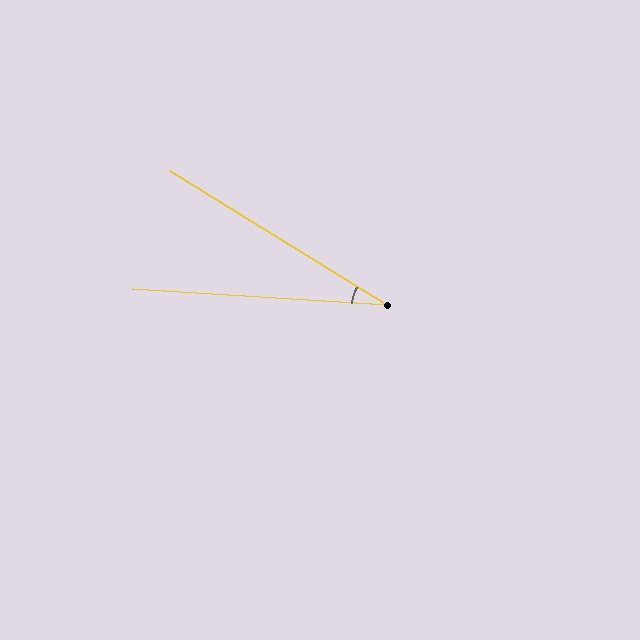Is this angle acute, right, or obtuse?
It is acute.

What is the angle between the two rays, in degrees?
Approximately 28 degrees.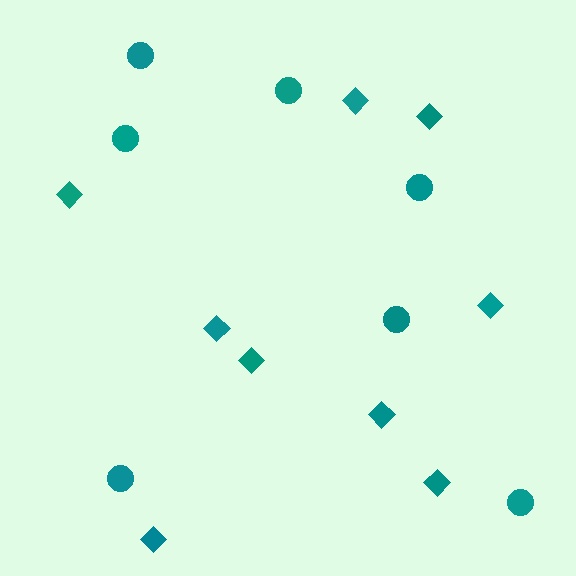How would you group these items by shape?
There are 2 groups: one group of diamonds (9) and one group of circles (7).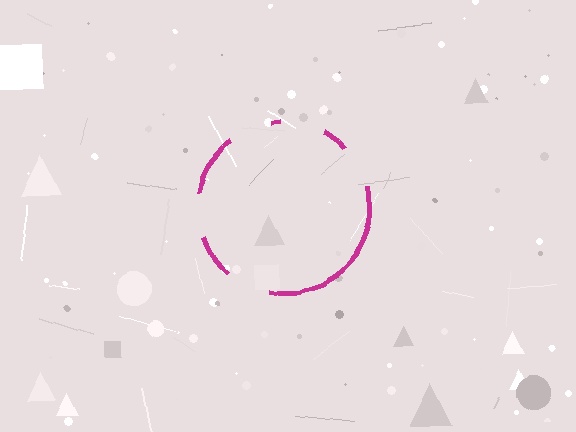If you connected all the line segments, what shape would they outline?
They would outline a circle.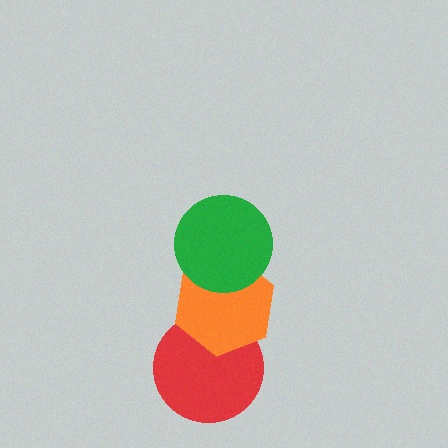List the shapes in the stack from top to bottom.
From top to bottom: the green circle, the orange hexagon, the red circle.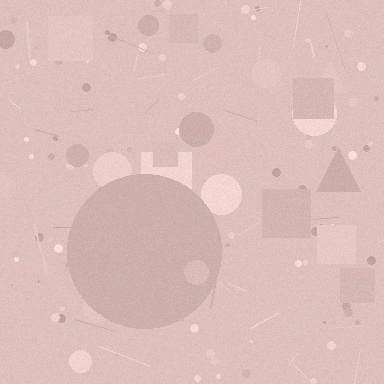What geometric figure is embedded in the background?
A circle is embedded in the background.